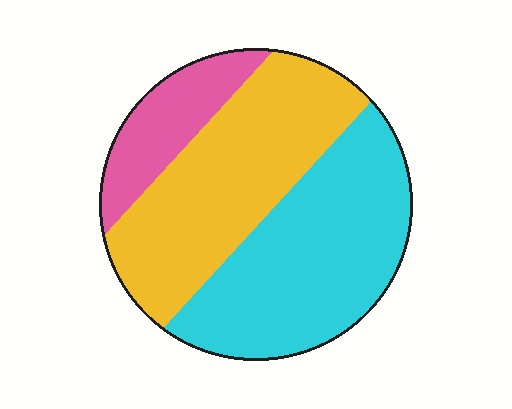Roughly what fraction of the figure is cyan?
Cyan takes up about two fifths (2/5) of the figure.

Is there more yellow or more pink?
Yellow.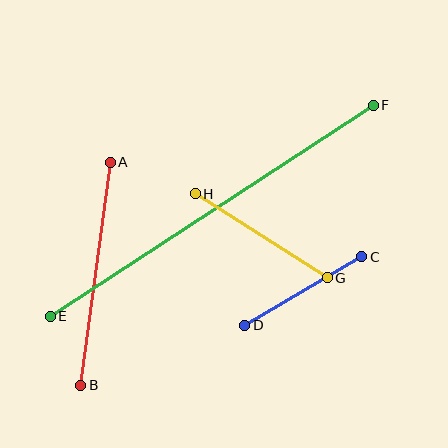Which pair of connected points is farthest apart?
Points E and F are farthest apart.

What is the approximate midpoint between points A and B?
The midpoint is at approximately (95, 274) pixels.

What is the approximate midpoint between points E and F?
The midpoint is at approximately (212, 211) pixels.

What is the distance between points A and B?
The distance is approximately 225 pixels.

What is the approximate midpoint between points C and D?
The midpoint is at approximately (303, 291) pixels.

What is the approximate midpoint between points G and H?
The midpoint is at approximately (261, 236) pixels.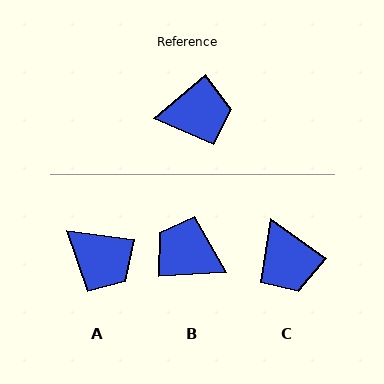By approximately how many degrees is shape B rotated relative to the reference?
Approximately 143 degrees counter-clockwise.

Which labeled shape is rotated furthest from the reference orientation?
B, about 143 degrees away.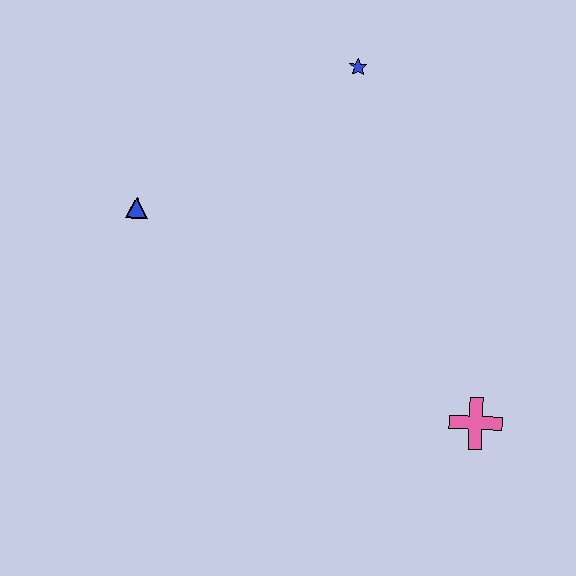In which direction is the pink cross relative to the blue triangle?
The pink cross is to the right of the blue triangle.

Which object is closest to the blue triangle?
The blue star is closest to the blue triangle.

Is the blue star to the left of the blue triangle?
No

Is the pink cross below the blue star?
Yes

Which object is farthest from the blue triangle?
The pink cross is farthest from the blue triangle.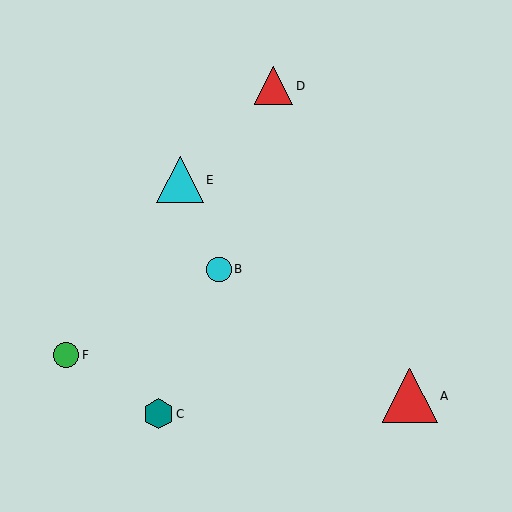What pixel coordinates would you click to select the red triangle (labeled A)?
Click at (410, 396) to select the red triangle A.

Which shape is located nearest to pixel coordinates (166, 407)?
The teal hexagon (labeled C) at (158, 414) is nearest to that location.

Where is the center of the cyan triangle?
The center of the cyan triangle is at (180, 180).